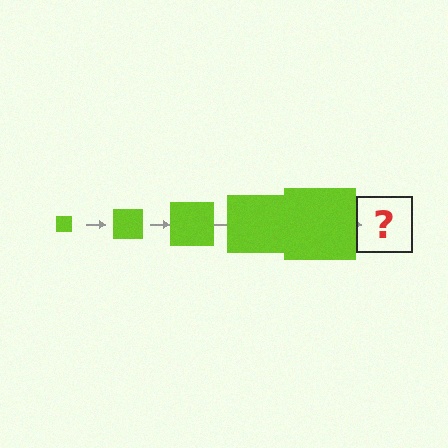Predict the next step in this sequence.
The next step is a lime square, larger than the previous one.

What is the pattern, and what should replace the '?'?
The pattern is that the square gets progressively larger each step. The '?' should be a lime square, larger than the previous one.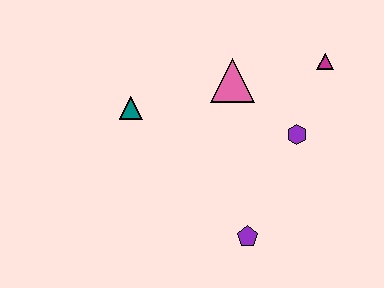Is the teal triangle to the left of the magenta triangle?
Yes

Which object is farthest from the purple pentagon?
The magenta triangle is farthest from the purple pentagon.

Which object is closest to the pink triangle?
The purple hexagon is closest to the pink triangle.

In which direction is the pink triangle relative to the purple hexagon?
The pink triangle is to the left of the purple hexagon.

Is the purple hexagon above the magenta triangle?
No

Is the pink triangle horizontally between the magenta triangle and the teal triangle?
Yes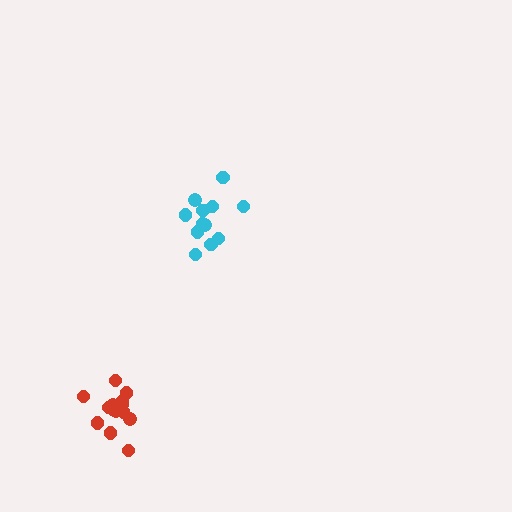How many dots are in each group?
Group 1: 14 dots, Group 2: 13 dots (27 total).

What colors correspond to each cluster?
The clusters are colored: red, cyan.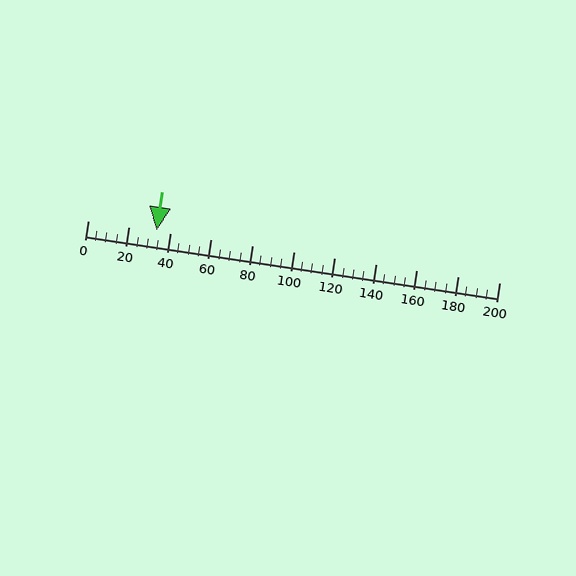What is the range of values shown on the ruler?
The ruler shows values from 0 to 200.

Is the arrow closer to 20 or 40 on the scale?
The arrow is closer to 40.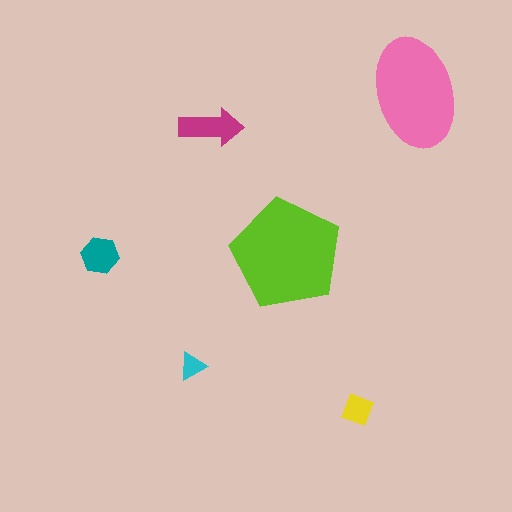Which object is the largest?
The lime pentagon.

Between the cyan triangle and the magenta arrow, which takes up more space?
The magenta arrow.